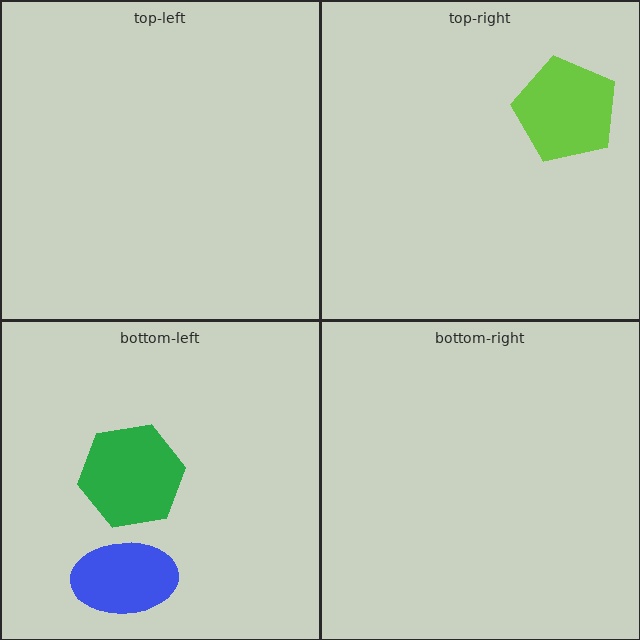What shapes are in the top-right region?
The lime pentagon.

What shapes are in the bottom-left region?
The blue ellipse, the green hexagon.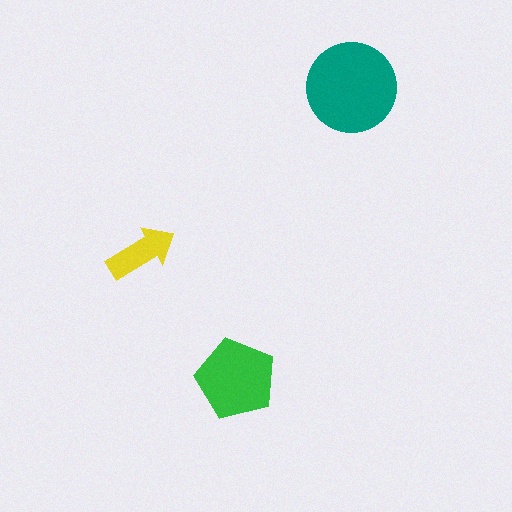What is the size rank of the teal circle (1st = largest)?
1st.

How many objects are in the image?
There are 3 objects in the image.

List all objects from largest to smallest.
The teal circle, the green pentagon, the yellow arrow.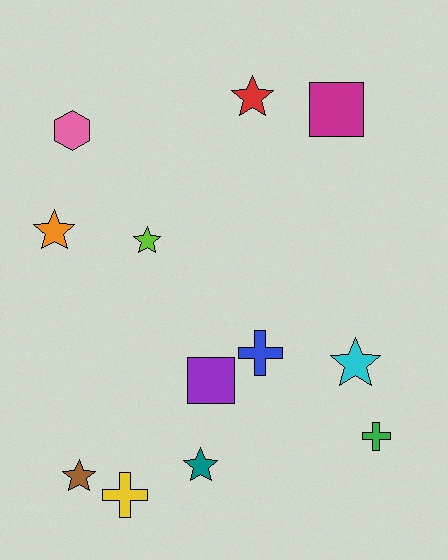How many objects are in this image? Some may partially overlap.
There are 12 objects.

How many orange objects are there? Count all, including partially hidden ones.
There is 1 orange object.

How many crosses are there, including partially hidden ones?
There are 3 crosses.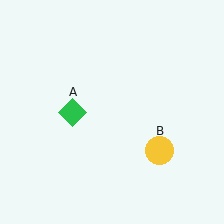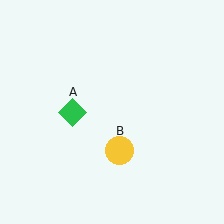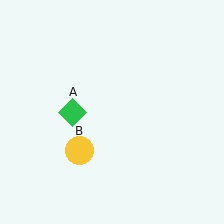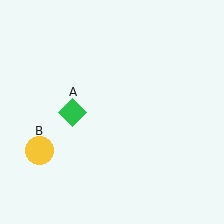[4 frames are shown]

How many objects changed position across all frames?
1 object changed position: yellow circle (object B).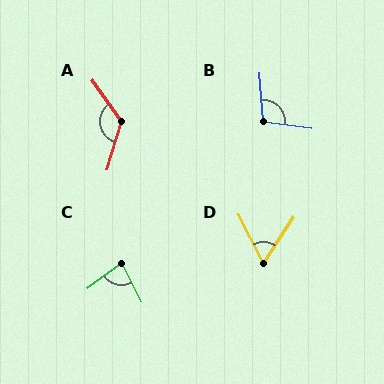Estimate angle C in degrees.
Approximately 80 degrees.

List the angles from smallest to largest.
D (61°), C (80°), B (102°), A (128°).